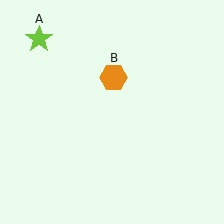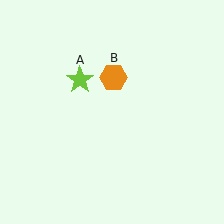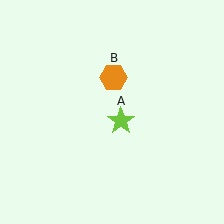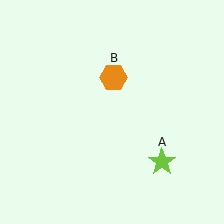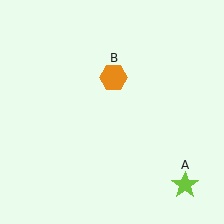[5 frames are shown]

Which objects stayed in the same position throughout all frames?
Orange hexagon (object B) remained stationary.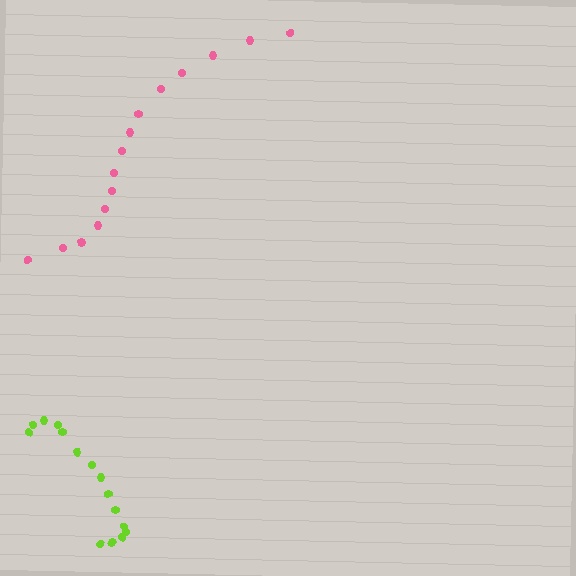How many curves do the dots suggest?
There are 2 distinct paths.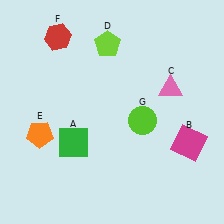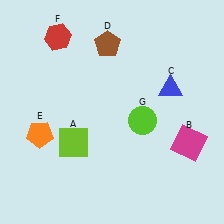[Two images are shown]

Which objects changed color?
A changed from green to lime. C changed from pink to blue. D changed from lime to brown.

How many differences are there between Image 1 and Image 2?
There are 3 differences between the two images.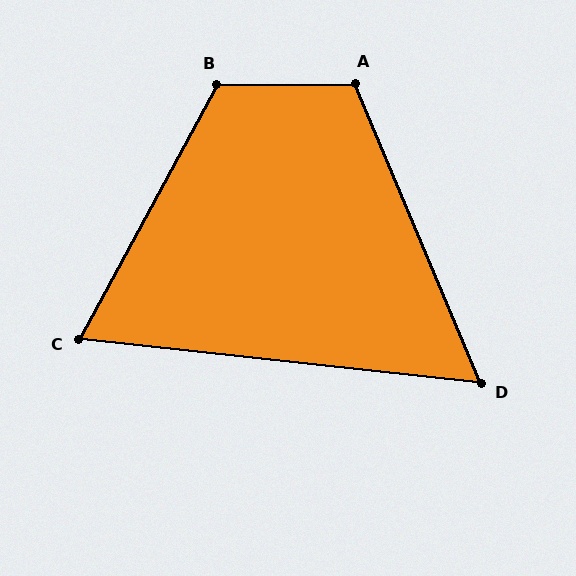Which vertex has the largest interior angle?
B, at approximately 119 degrees.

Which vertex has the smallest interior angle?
D, at approximately 61 degrees.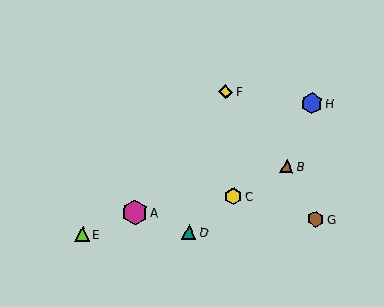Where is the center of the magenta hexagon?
The center of the magenta hexagon is at (135, 212).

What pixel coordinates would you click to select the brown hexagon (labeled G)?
Click at (316, 219) to select the brown hexagon G.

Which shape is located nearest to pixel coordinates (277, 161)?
The brown triangle (labeled B) at (287, 166) is nearest to that location.